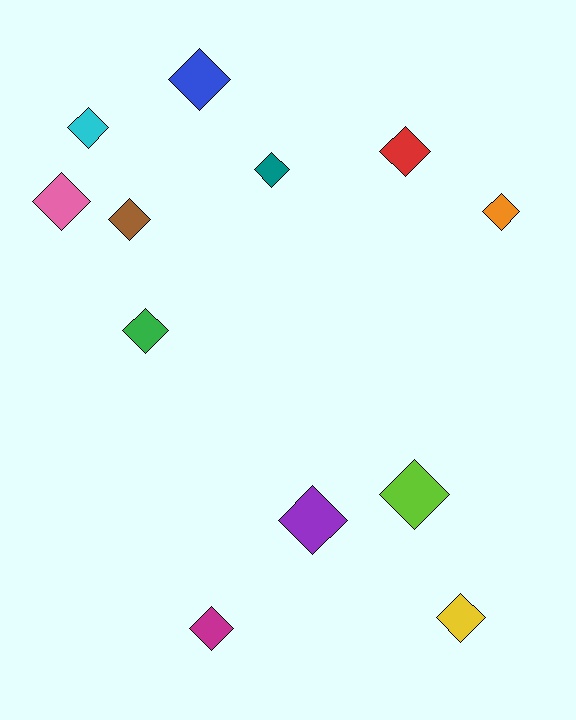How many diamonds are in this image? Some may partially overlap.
There are 12 diamonds.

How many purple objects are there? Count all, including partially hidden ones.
There is 1 purple object.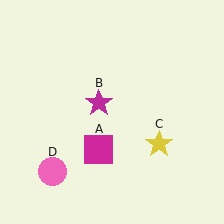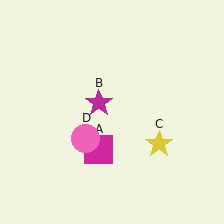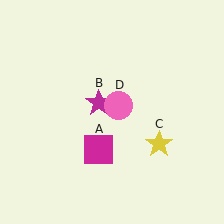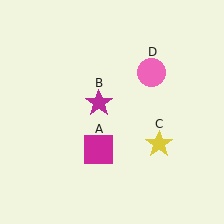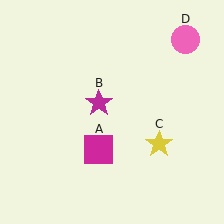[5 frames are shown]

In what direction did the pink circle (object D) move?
The pink circle (object D) moved up and to the right.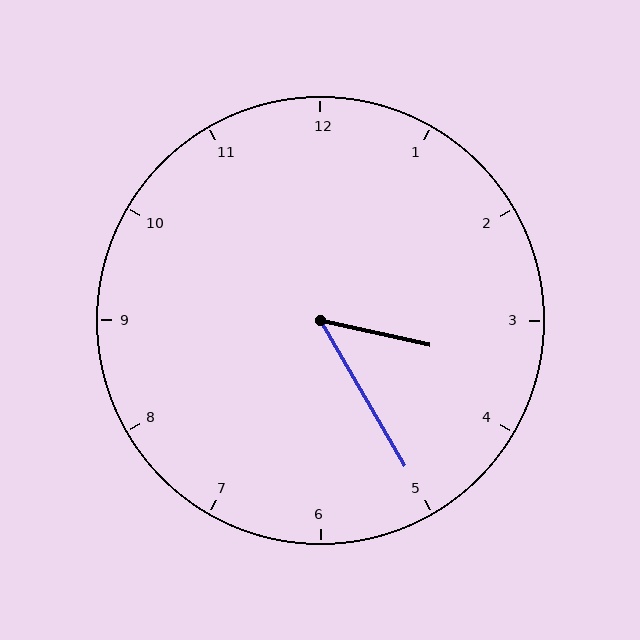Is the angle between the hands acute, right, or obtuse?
It is acute.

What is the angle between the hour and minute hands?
Approximately 48 degrees.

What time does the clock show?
3:25.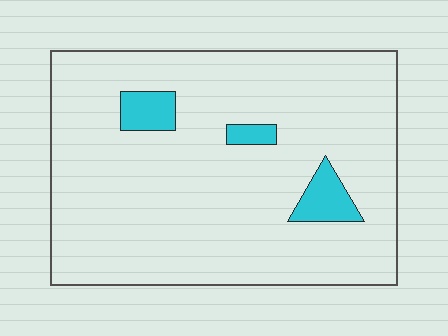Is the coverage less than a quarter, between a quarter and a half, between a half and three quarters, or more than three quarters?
Less than a quarter.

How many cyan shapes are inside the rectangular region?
3.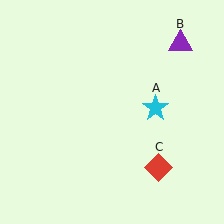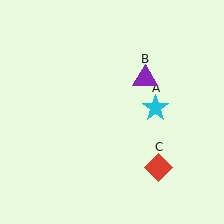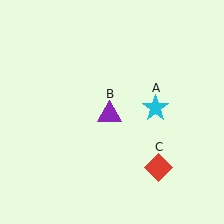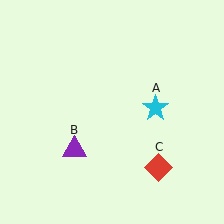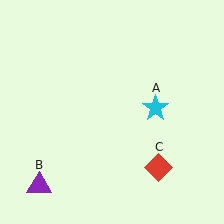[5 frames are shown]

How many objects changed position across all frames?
1 object changed position: purple triangle (object B).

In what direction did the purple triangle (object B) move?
The purple triangle (object B) moved down and to the left.